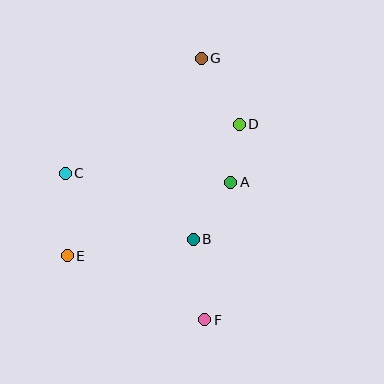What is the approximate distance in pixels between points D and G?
The distance between D and G is approximately 76 pixels.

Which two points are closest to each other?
Points A and D are closest to each other.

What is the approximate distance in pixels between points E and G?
The distance between E and G is approximately 239 pixels.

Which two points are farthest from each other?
Points F and G are farthest from each other.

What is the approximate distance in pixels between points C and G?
The distance between C and G is approximately 179 pixels.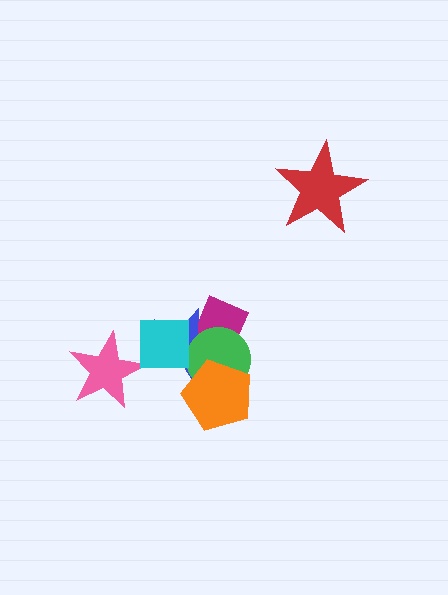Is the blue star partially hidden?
Yes, it is partially covered by another shape.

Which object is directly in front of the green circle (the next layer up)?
The cyan square is directly in front of the green circle.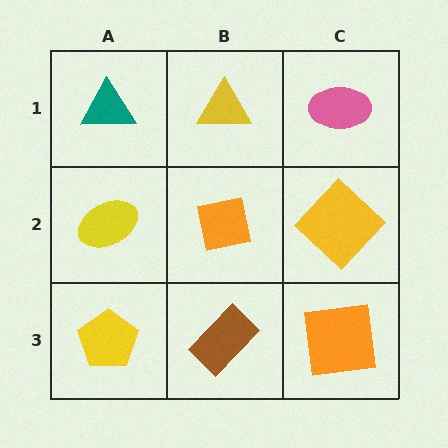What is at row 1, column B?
A yellow triangle.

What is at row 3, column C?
An orange square.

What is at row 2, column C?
A yellow diamond.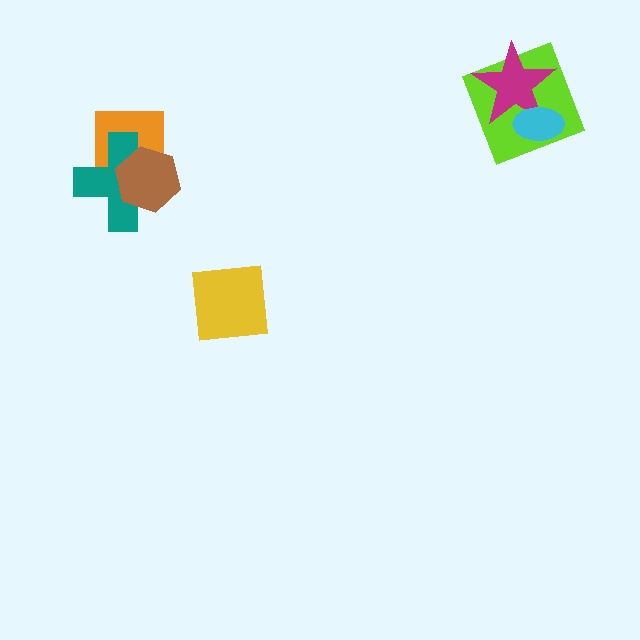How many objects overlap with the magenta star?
2 objects overlap with the magenta star.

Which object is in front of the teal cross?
The brown hexagon is in front of the teal cross.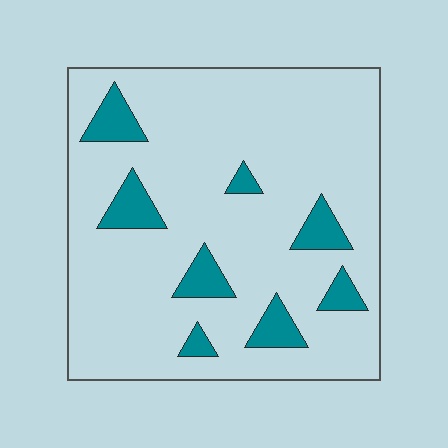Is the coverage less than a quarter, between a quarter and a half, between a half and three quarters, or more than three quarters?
Less than a quarter.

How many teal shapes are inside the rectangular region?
8.